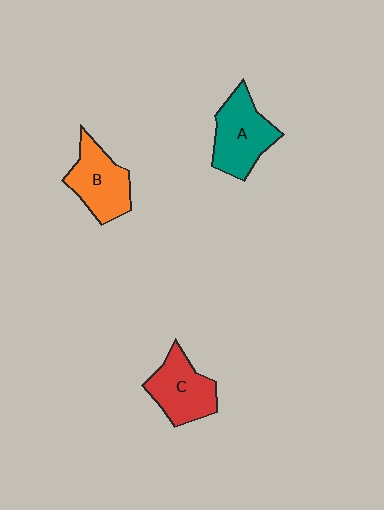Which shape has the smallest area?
Shape C (red).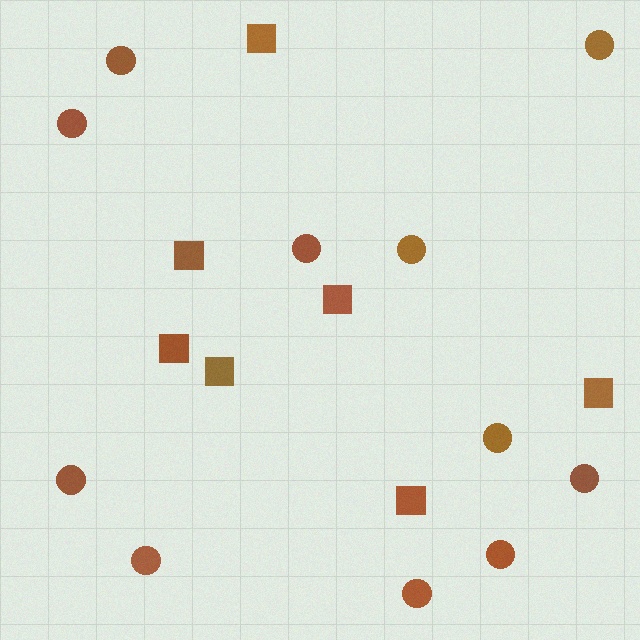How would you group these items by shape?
There are 2 groups: one group of circles (11) and one group of squares (7).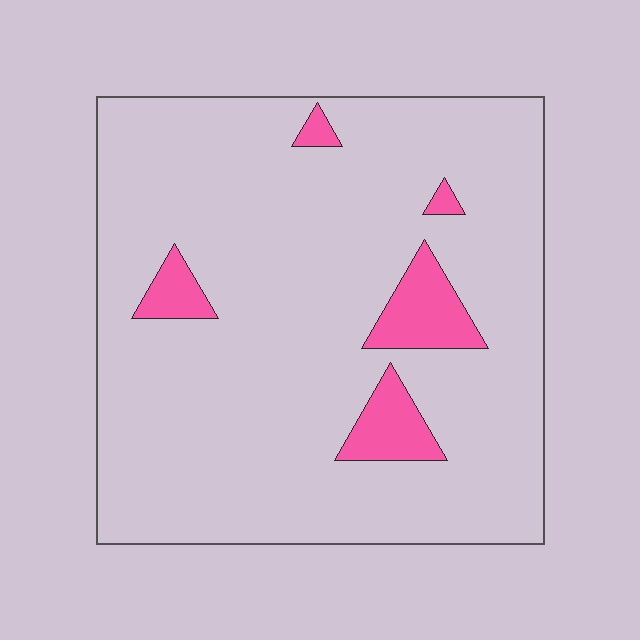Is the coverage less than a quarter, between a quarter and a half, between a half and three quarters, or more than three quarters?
Less than a quarter.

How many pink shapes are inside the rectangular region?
5.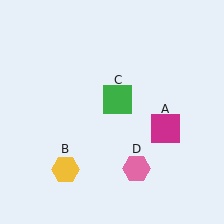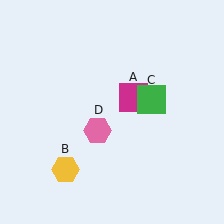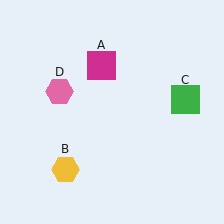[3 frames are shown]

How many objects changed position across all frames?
3 objects changed position: magenta square (object A), green square (object C), pink hexagon (object D).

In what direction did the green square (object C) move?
The green square (object C) moved right.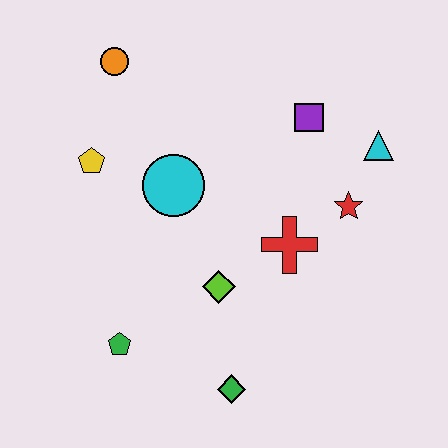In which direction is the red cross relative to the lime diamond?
The red cross is to the right of the lime diamond.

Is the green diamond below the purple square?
Yes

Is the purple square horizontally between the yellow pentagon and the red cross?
No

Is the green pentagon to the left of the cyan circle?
Yes